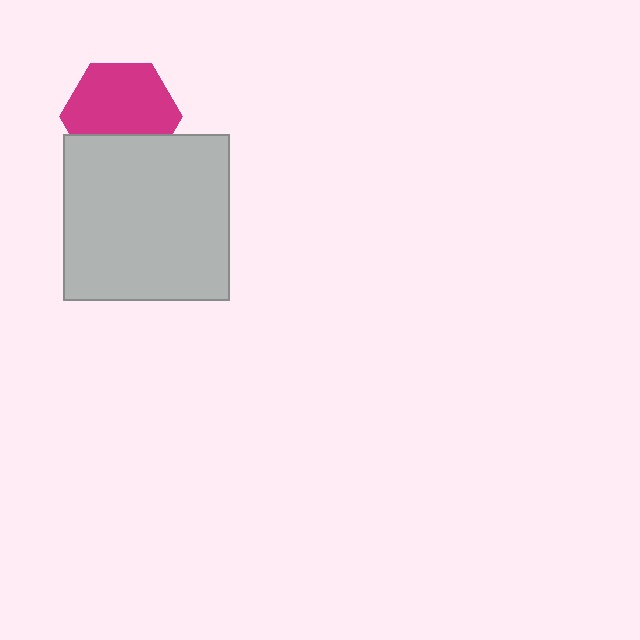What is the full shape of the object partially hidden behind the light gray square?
The partially hidden object is a magenta hexagon.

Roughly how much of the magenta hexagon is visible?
Most of it is visible (roughly 70%).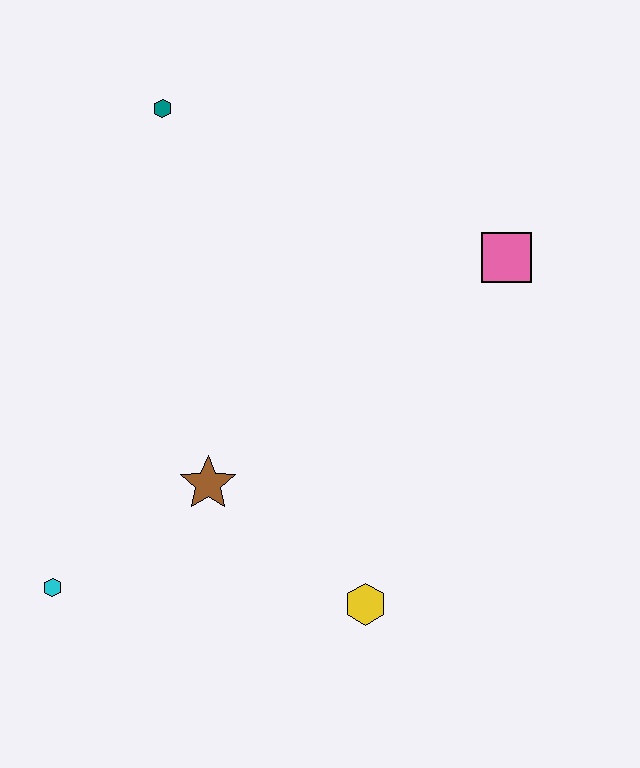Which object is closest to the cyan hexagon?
The brown star is closest to the cyan hexagon.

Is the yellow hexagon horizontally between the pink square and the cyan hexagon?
Yes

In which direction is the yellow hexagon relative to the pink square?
The yellow hexagon is below the pink square.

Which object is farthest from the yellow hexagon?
The teal hexagon is farthest from the yellow hexagon.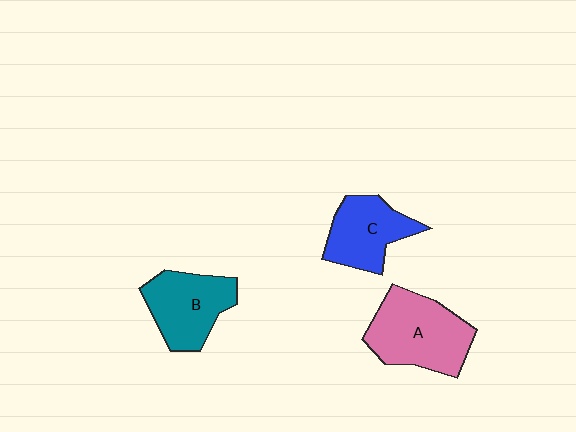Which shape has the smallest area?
Shape C (blue).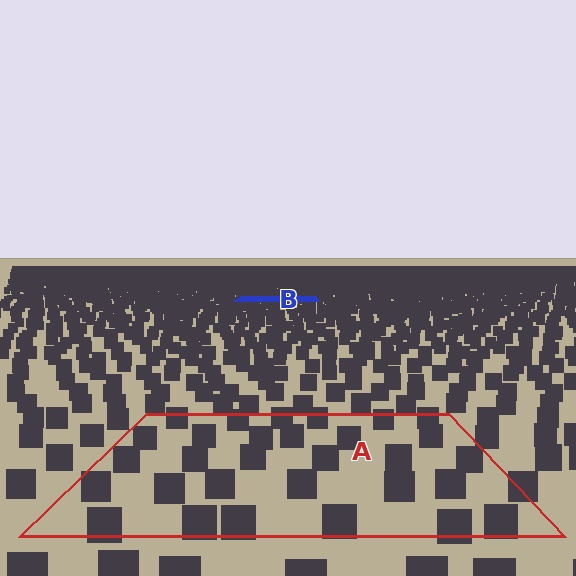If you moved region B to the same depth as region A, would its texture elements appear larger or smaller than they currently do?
They would appear larger. At a closer depth, the same texture elements are projected at a bigger on-screen size.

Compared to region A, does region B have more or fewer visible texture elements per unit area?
Region B has more texture elements per unit area — they are packed more densely because it is farther away.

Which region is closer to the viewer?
Region A is closer. The texture elements there are larger and more spread out.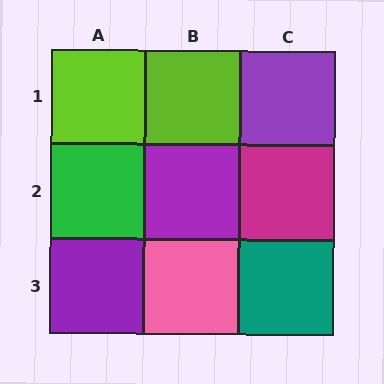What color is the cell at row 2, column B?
Purple.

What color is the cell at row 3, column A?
Purple.